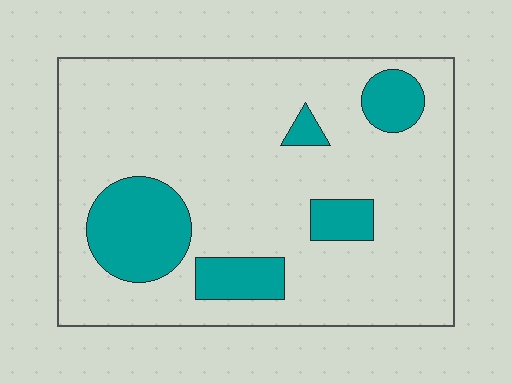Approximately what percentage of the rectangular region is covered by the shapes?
Approximately 20%.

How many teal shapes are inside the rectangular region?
5.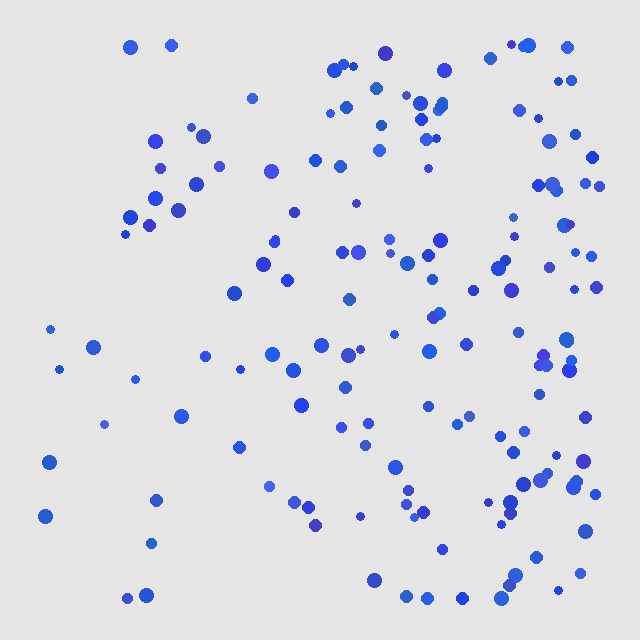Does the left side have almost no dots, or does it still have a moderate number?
Still a moderate number, just noticeably fewer than the right.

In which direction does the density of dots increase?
From left to right, with the right side densest.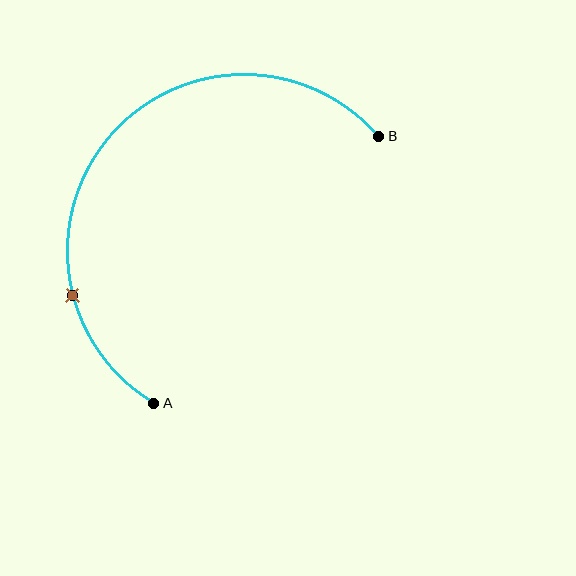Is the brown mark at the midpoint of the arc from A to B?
No. The brown mark lies on the arc but is closer to endpoint A. The arc midpoint would be at the point on the curve equidistant along the arc from both A and B.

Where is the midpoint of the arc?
The arc midpoint is the point on the curve farthest from the straight line joining A and B. It sits above and to the left of that line.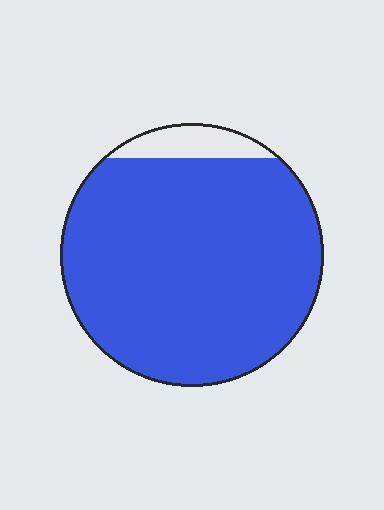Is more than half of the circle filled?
Yes.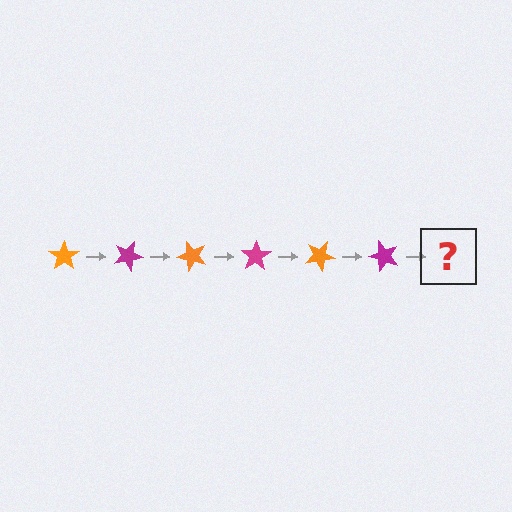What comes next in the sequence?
The next element should be an orange star, rotated 150 degrees from the start.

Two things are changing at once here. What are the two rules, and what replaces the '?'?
The two rules are that it rotates 25 degrees each step and the color cycles through orange and magenta. The '?' should be an orange star, rotated 150 degrees from the start.